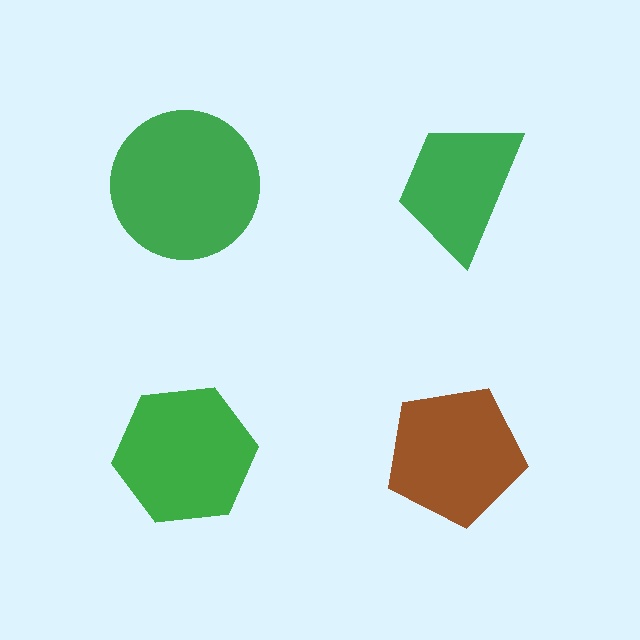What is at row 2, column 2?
A brown pentagon.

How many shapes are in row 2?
2 shapes.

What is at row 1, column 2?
A green trapezoid.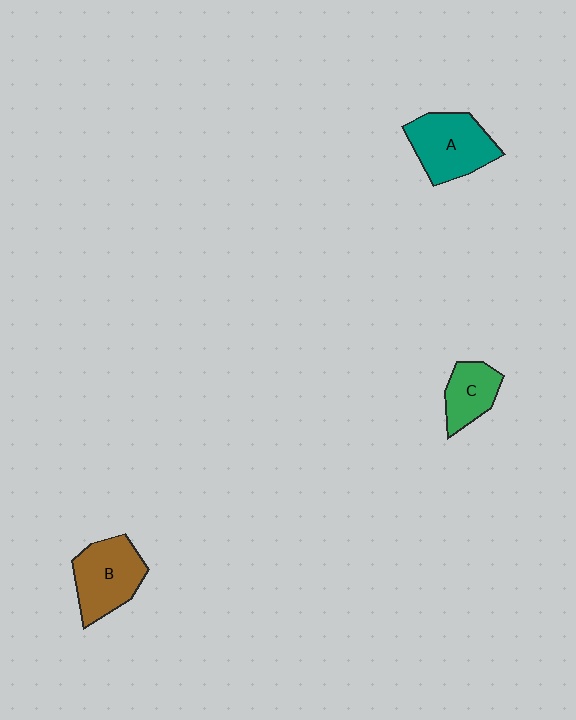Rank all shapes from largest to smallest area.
From largest to smallest: A (teal), B (brown), C (green).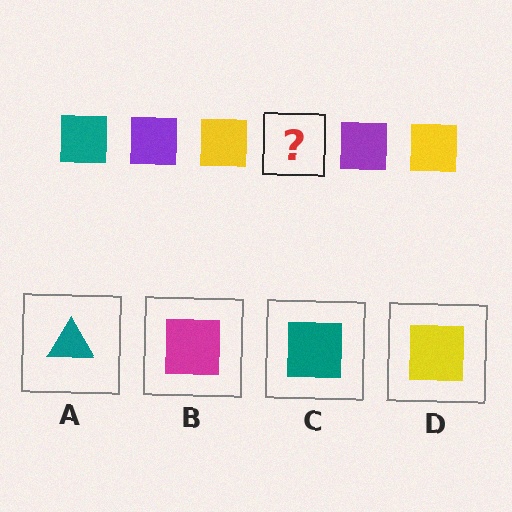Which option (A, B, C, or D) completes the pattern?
C.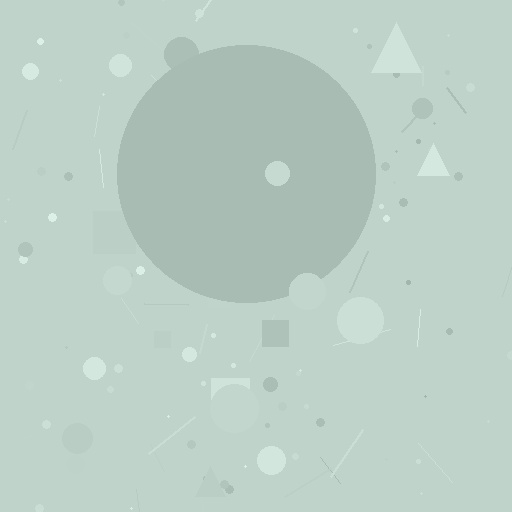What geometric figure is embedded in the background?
A circle is embedded in the background.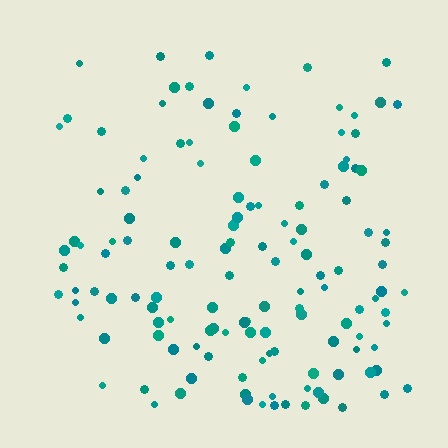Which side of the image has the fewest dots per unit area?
The top.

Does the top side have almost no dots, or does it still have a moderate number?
Still a moderate number, just noticeably fewer than the bottom.